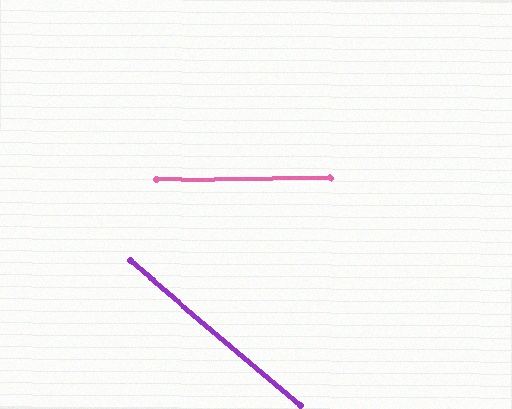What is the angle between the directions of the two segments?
Approximately 41 degrees.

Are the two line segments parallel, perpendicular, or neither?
Neither parallel nor perpendicular — they differ by about 41°.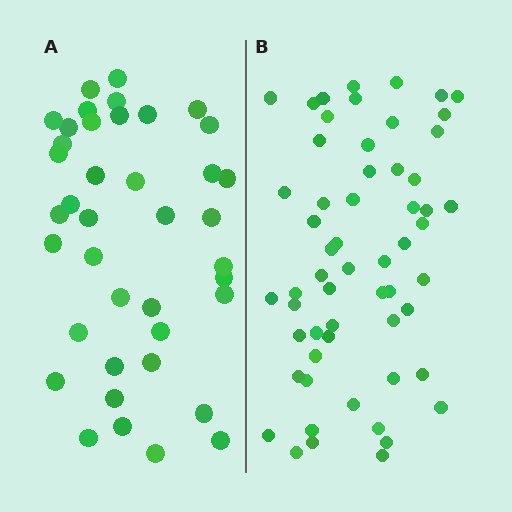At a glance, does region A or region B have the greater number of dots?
Region B (the right region) has more dots.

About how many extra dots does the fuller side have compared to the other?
Region B has approximately 20 more dots than region A.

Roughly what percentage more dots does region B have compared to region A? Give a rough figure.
About 45% more.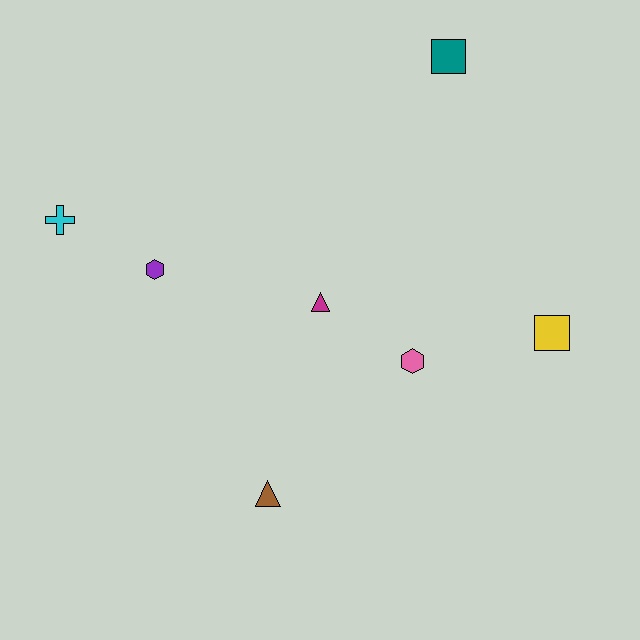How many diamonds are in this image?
There are no diamonds.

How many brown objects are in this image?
There is 1 brown object.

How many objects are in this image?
There are 7 objects.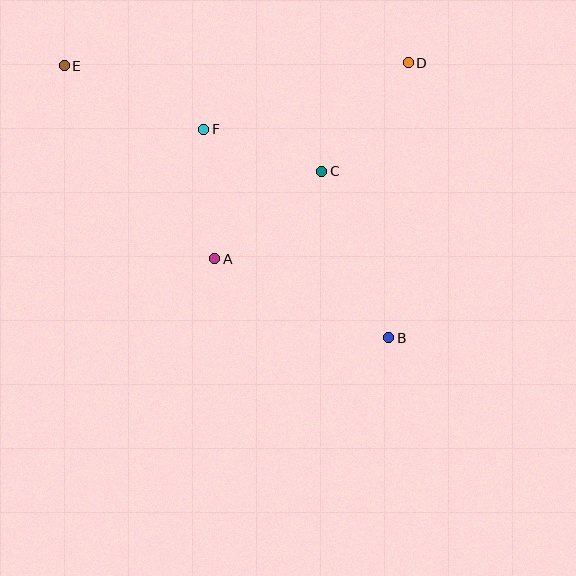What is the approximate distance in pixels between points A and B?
The distance between A and B is approximately 191 pixels.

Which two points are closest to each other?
Points C and F are closest to each other.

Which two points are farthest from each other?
Points B and E are farthest from each other.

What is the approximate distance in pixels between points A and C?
The distance between A and C is approximately 138 pixels.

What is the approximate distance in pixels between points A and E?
The distance between A and E is approximately 245 pixels.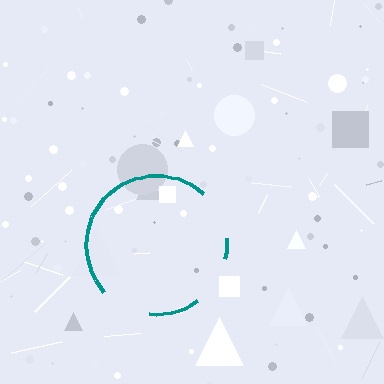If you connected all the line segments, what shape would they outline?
They would outline a circle.